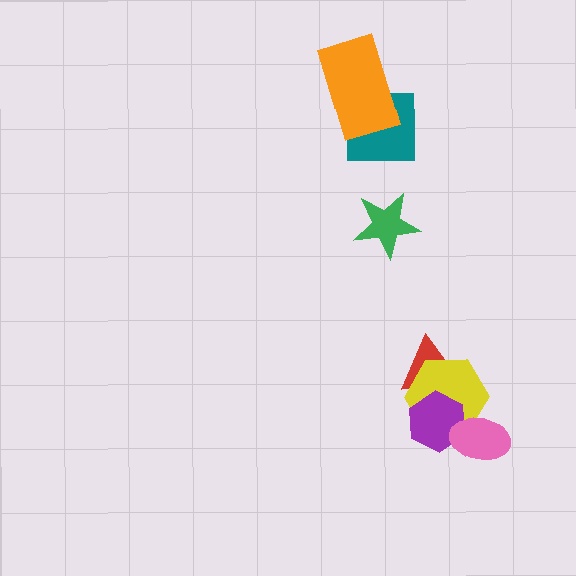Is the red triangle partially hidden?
Yes, it is partially covered by another shape.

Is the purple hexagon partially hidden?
Yes, it is partially covered by another shape.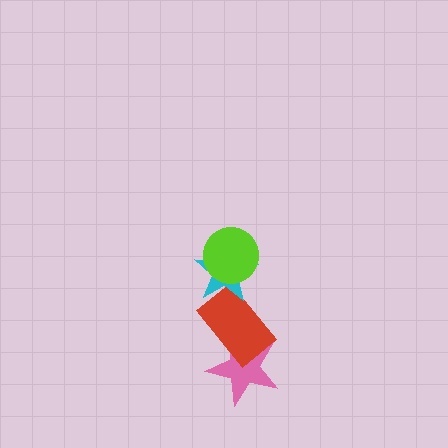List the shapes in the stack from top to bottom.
From top to bottom: the lime circle, the cyan star, the red rectangle, the pink star.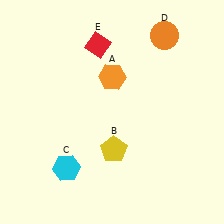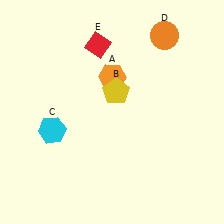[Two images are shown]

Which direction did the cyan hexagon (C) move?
The cyan hexagon (C) moved up.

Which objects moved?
The objects that moved are: the yellow pentagon (B), the cyan hexagon (C).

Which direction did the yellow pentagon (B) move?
The yellow pentagon (B) moved up.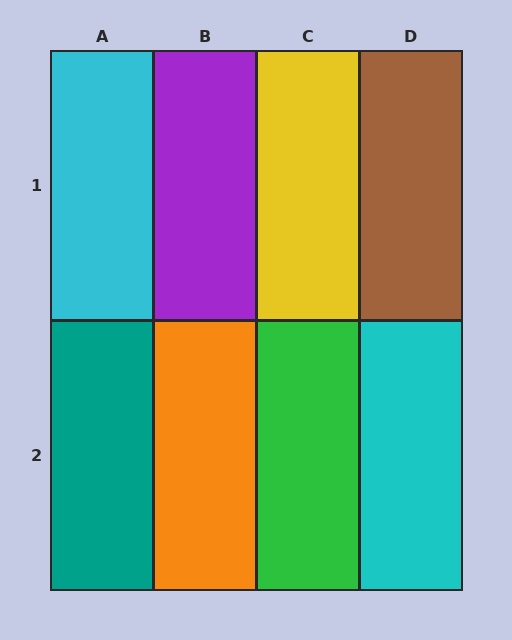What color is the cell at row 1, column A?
Cyan.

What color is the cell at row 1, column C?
Yellow.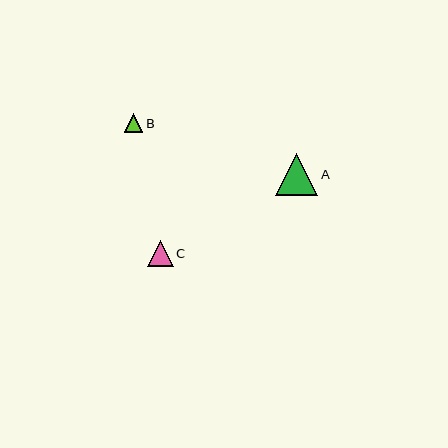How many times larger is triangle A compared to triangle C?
Triangle A is approximately 1.6 times the size of triangle C.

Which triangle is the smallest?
Triangle B is the smallest with a size of approximately 18 pixels.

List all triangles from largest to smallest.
From largest to smallest: A, C, B.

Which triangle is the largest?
Triangle A is the largest with a size of approximately 42 pixels.